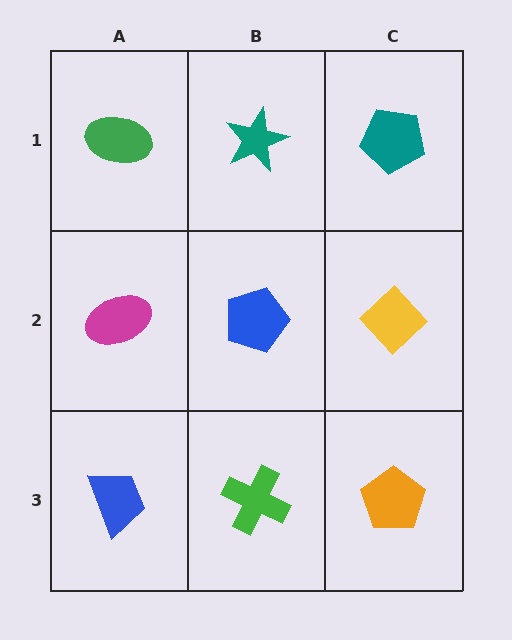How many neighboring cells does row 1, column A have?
2.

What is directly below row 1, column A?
A magenta ellipse.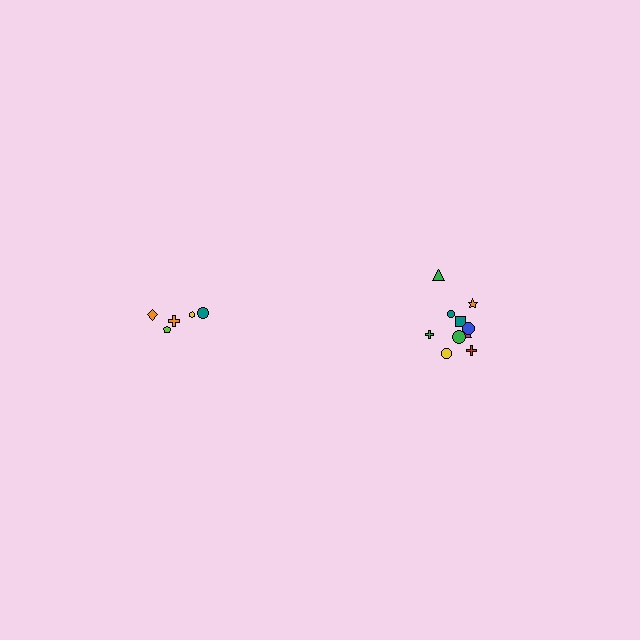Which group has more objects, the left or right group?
The right group.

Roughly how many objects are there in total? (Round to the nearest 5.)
Roughly 15 objects in total.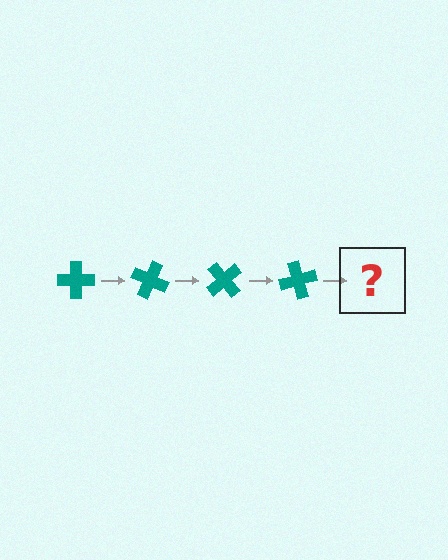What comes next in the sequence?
The next element should be a teal cross rotated 100 degrees.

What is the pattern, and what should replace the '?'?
The pattern is that the cross rotates 25 degrees each step. The '?' should be a teal cross rotated 100 degrees.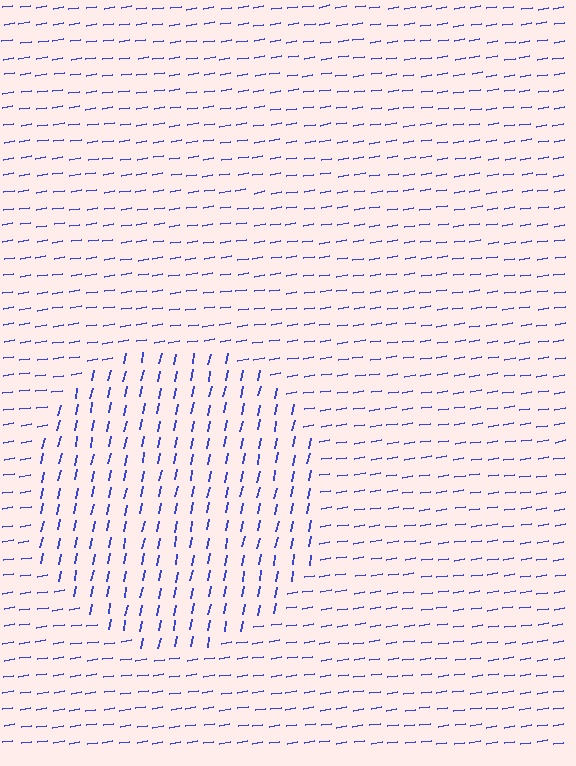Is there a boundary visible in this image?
Yes, there is a texture boundary formed by a change in line orientation.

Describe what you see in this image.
The image is filled with small blue line segments. A circle region in the image has lines oriented differently from the surrounding lines, creating a visible texture boundary.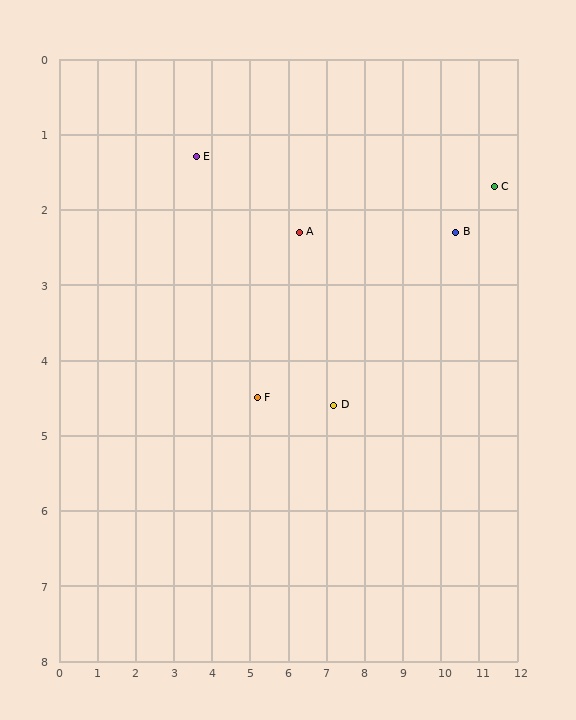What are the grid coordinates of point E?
Point E is at approximately (3.6, 1.3).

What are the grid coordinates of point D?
Point D is at approximately (7.2, 4.6).